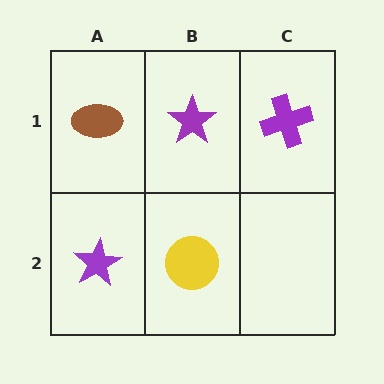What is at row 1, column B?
A purple star.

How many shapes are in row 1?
3 shapes.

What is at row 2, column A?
A purple star.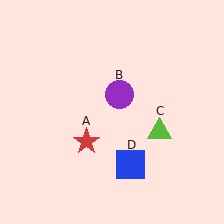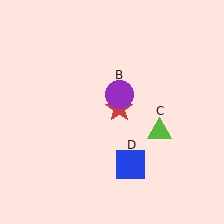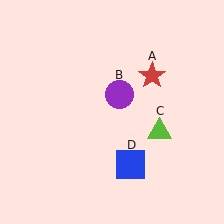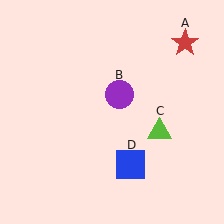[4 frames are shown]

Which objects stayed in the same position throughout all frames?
Purple circle (object B) and lime triangle (object C) and blue square (object D) remained stationary.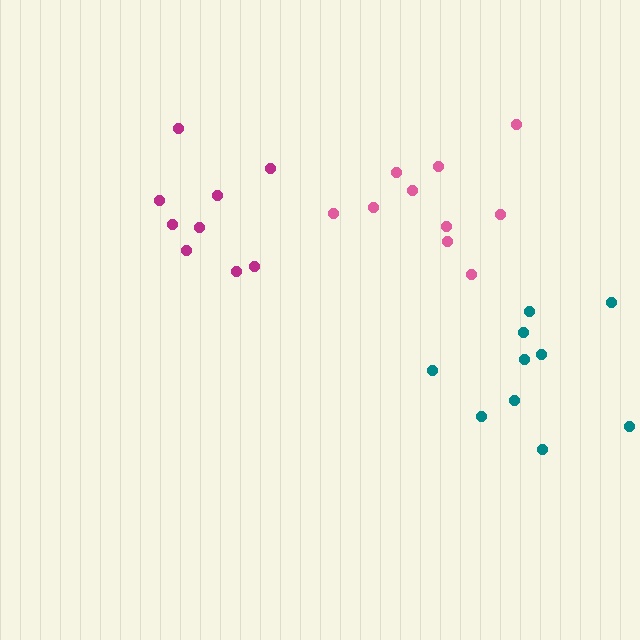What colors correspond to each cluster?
The clusters are colored: magenta, pink, teal.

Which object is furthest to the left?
The magenta cluster is leftmost.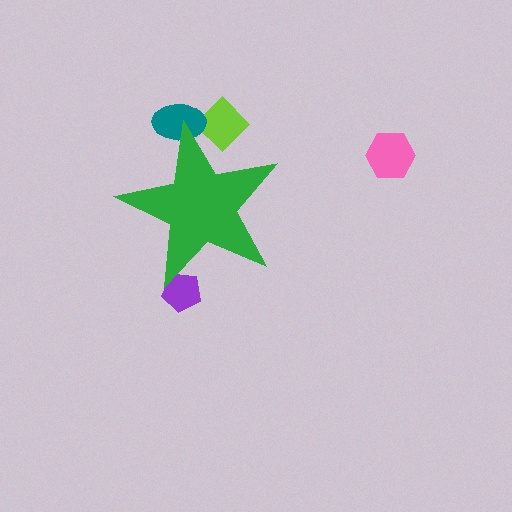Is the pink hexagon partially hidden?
No, the pink hexagon is fully visible.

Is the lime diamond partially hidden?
Yes, the lime diamond is partially hidden behind the green star.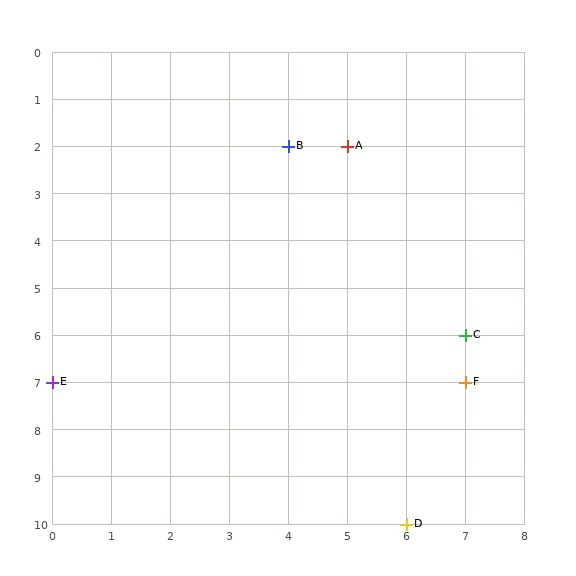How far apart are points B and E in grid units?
Points B and E are 4 columns and 5 rows apart (about 6.4 grid units diagonally).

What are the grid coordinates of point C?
Point C is at grid coordinates (7, 6).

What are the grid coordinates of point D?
Point D is at grid coordinates (6, 10).